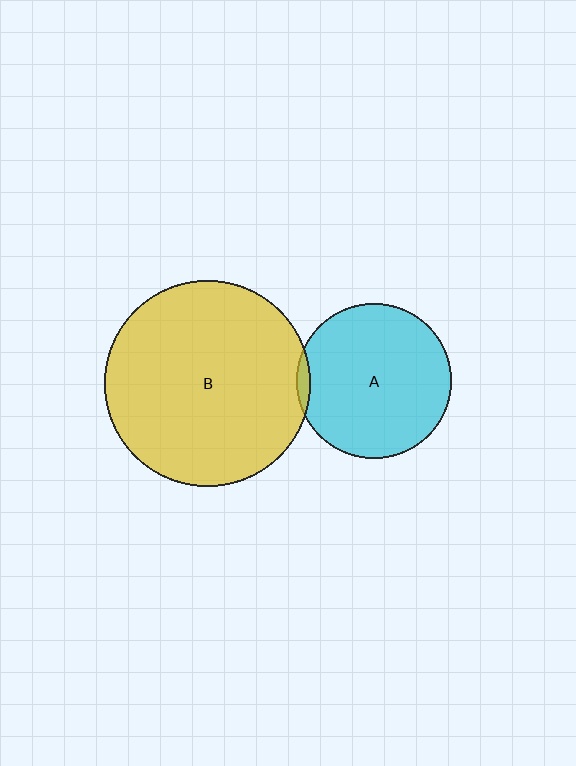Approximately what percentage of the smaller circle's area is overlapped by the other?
Approximately 5%.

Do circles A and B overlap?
Yes.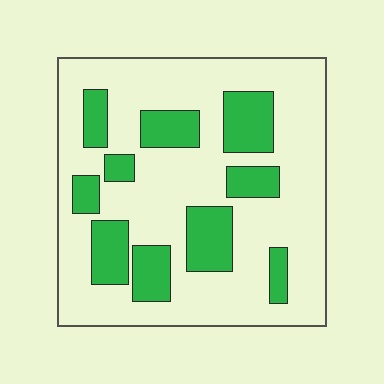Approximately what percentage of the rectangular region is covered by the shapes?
Approximately 25%.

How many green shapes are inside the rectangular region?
10.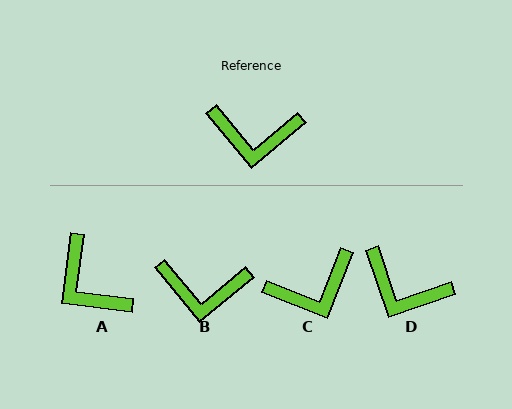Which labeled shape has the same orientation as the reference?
B.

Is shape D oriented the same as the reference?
No, it is off by about 21 degrees.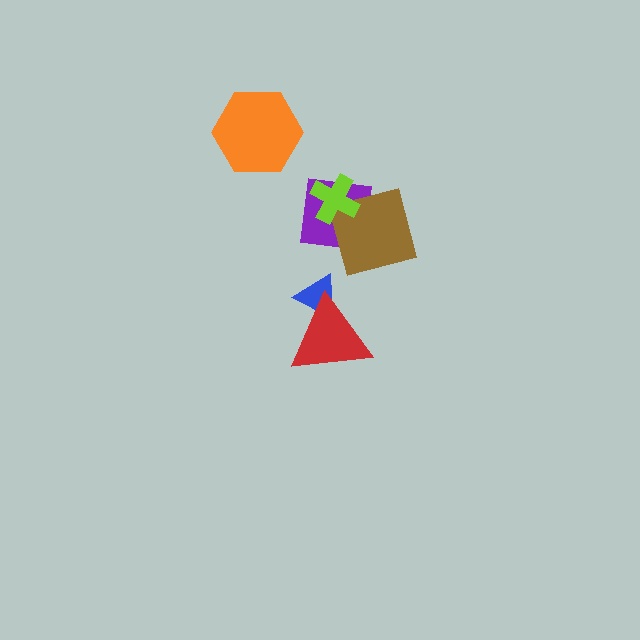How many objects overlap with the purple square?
2 objects overlap with the purple square.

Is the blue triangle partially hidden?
Yes, it is partially covered by another shape.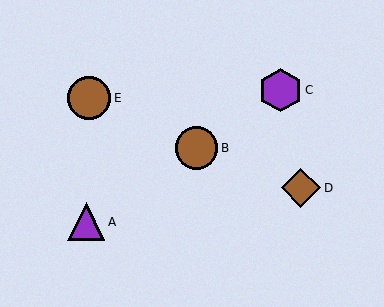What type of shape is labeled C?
Shape C is a purple hexagon.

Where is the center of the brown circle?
The center of the brown circle is at (89, 98).